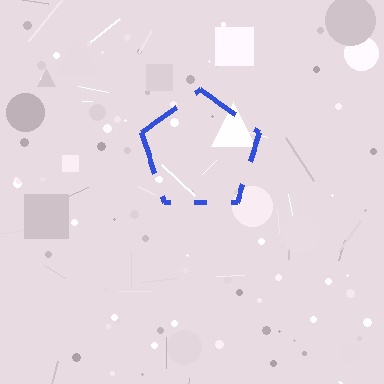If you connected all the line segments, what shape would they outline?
They would outline a pentagon.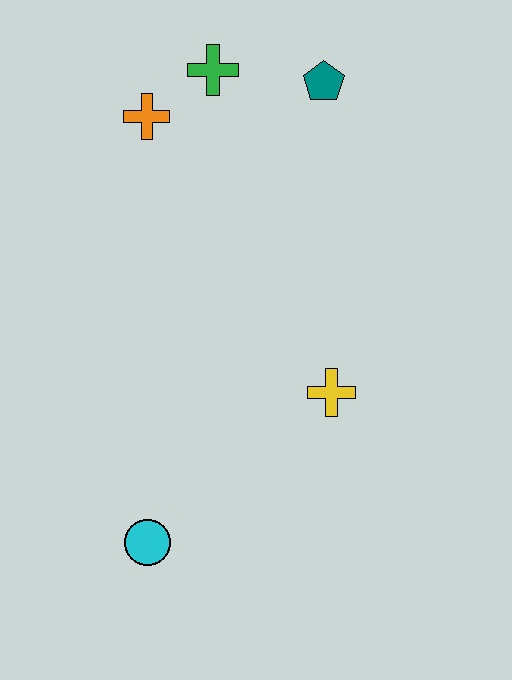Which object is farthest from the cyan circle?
The teal pentagon is farthest from the cyan circle.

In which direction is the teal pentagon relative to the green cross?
The teal pentagon is to the right of the green cross.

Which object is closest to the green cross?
The orange cross is closest to the green cross.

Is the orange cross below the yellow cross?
No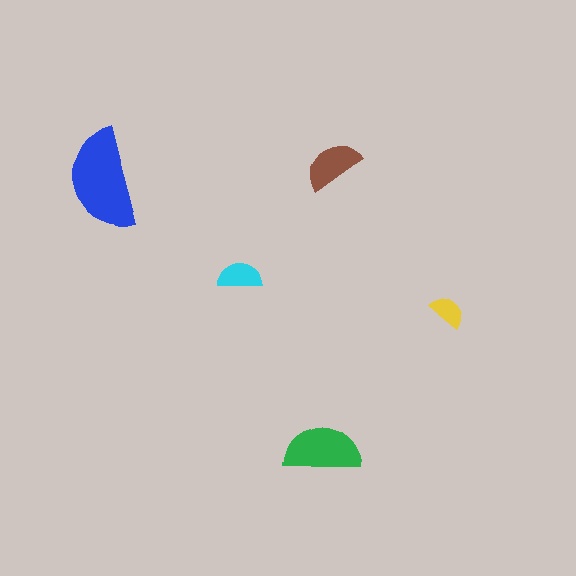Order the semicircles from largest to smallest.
the blue one, the green one, the brown one, the cyan one, the yellow one.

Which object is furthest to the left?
The blue semicircle is leftmost.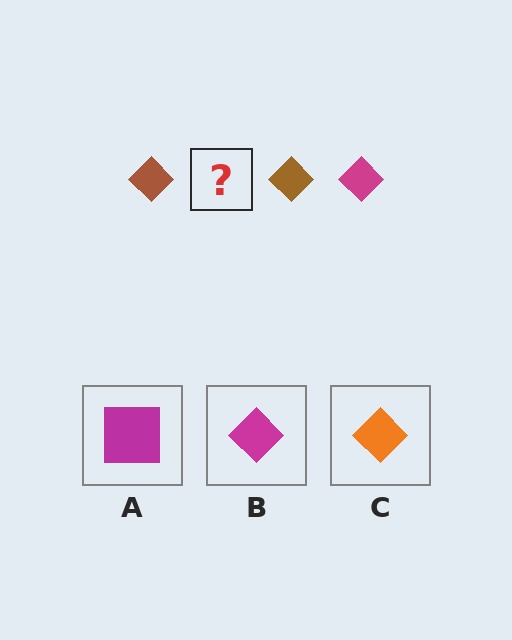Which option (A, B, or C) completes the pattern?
B.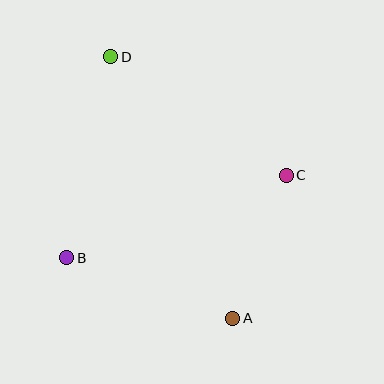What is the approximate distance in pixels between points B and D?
The distance between B and D is approximately 206 pixels.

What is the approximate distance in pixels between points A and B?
The distance between A and B is approximately 177 pixels.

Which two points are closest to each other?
Points A and C are closest to each other.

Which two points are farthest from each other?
Points A and D are farthest from each other.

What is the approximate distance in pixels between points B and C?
The distance between B and C is approximately 235 pixels.